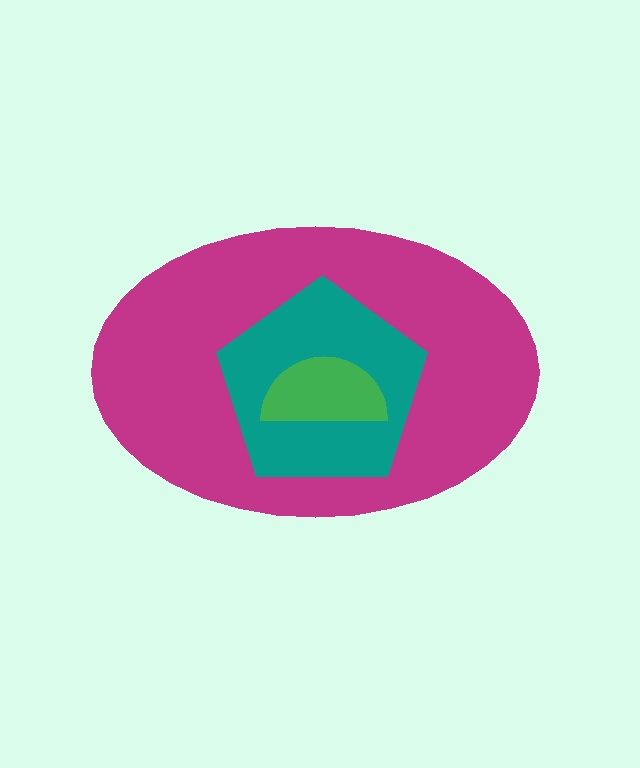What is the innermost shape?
The green semicircle.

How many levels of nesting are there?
3.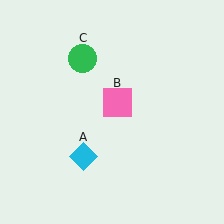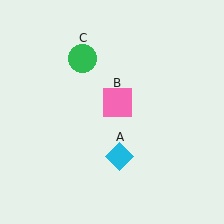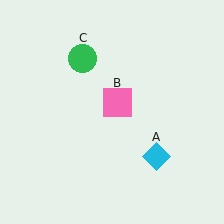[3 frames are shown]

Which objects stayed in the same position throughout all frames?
Pink square (object B) and green circle (object C) remained stationary.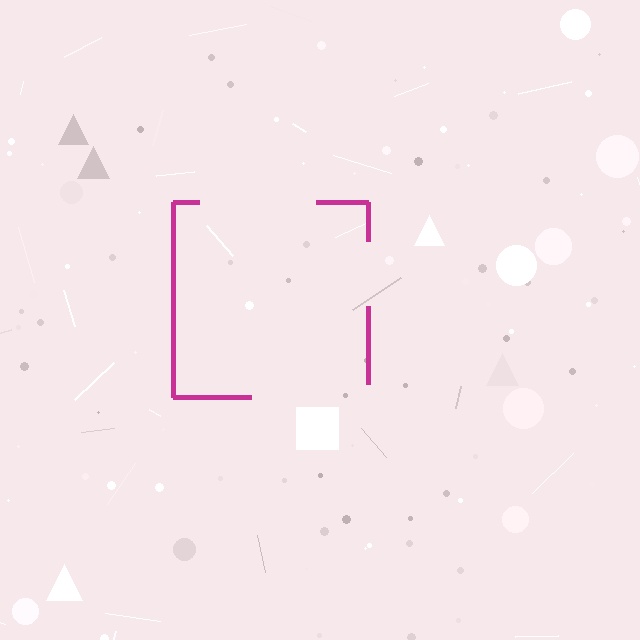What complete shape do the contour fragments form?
The contour fragments form a square.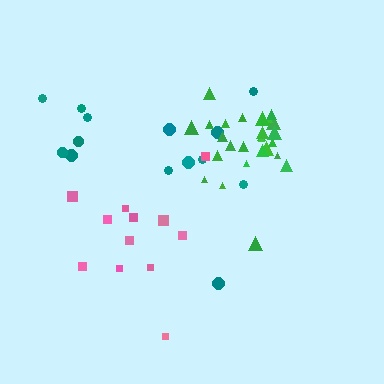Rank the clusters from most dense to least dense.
green, pink, teal.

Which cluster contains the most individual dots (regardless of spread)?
Green (26).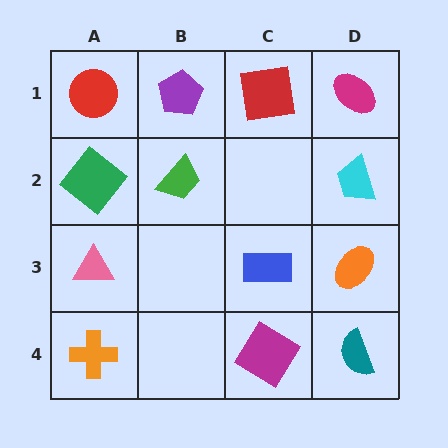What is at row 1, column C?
A red square.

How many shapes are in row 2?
3 shapes.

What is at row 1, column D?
A magenta ellipse.